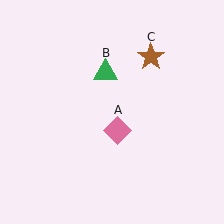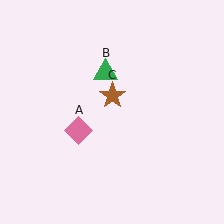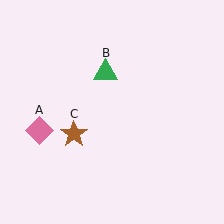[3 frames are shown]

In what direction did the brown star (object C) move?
The brown star (object C) moved down and to the left.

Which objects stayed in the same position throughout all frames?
Green triangle (object B) remained stationary.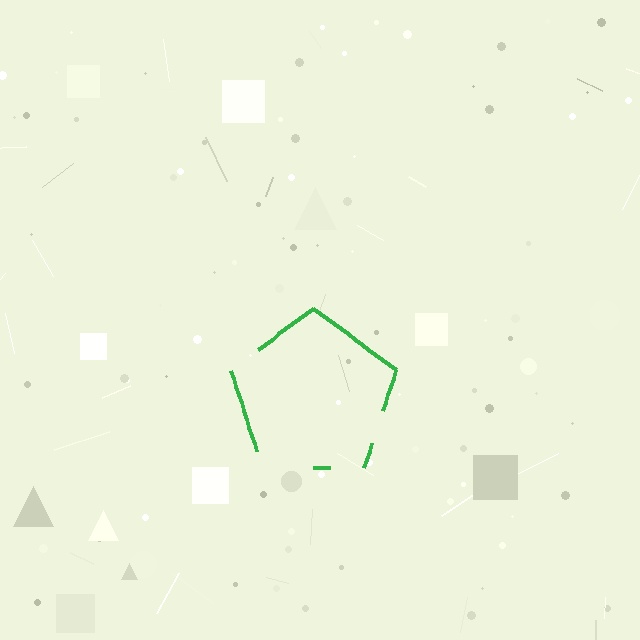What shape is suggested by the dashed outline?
The dashed outline suggests a pentagon.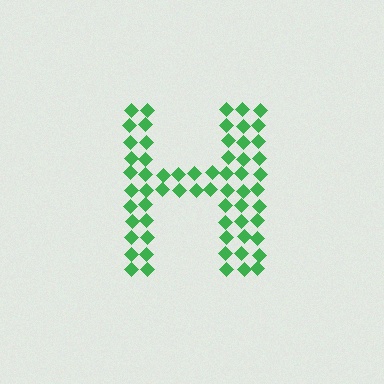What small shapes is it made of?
It is made of small diamonds.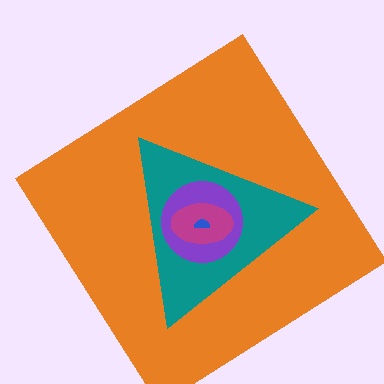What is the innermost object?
The blue semicircle.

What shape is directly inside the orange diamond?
The teal triangle.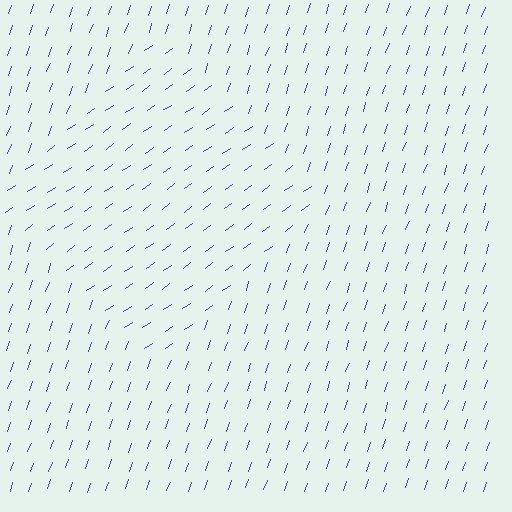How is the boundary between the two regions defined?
The boundary is defined purely by a change in line orientation (approximately 35 degrees difference). All lines are the same color and thickness.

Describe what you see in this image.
The image is filled with small blue line segments. A diamond region in the image has lines oriented differently from the surrounding lines, creating a visible texture boundary.